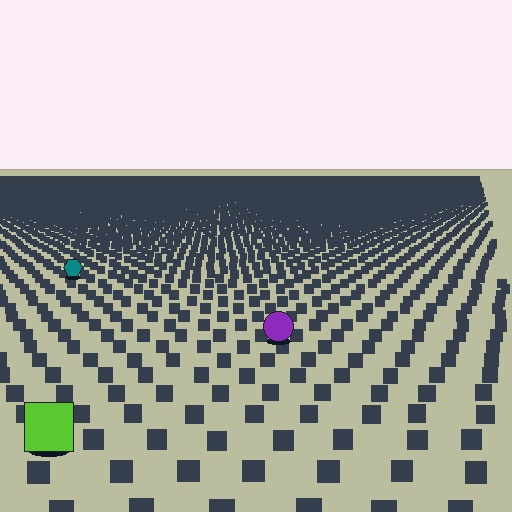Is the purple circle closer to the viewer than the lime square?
No. The lime square is closer — you can tell from the texture gradient: the ground texture is coarser near it.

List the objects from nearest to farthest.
From nearest to farthest: the lime square, the purple circle, the teal hexagon.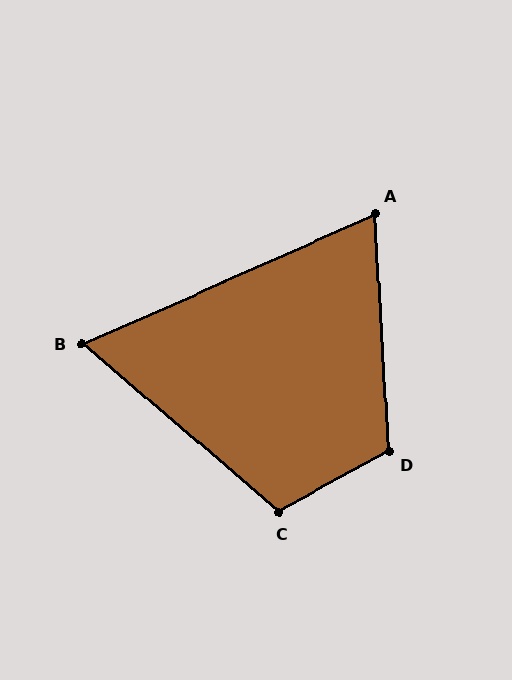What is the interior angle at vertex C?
Approximately 111 degrees (obtuse).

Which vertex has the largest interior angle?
D, at approximately 115 degrees.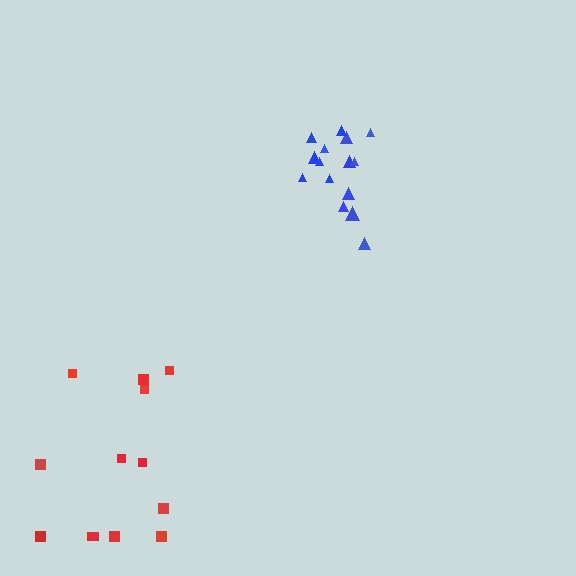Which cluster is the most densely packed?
Blue.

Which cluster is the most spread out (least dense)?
Red.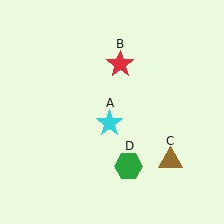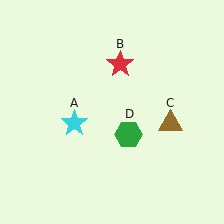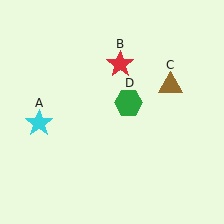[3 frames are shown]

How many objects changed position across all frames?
3 objects changed position: cyan star (object A), brown triangle (object C), green hexagon (object D).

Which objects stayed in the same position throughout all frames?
Red star (object B) remained stationary.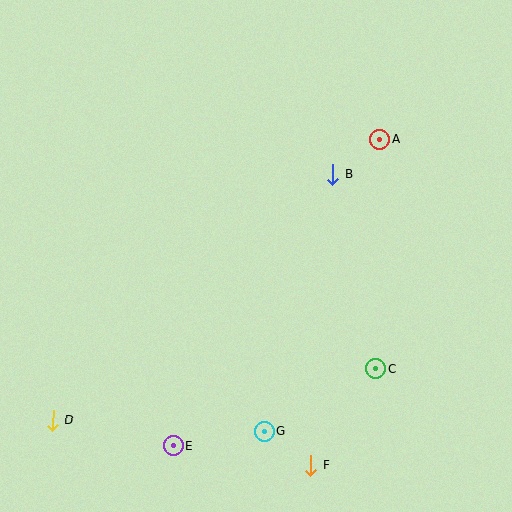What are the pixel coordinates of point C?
Point C is at (376, 369).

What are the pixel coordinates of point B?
Point B is at (333, 174).